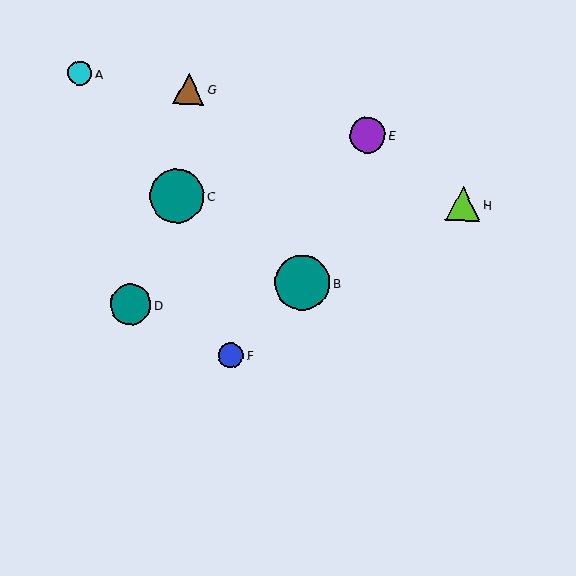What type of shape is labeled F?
Shape F is a blue circle.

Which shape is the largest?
The teal circle (labeled B) is the largest.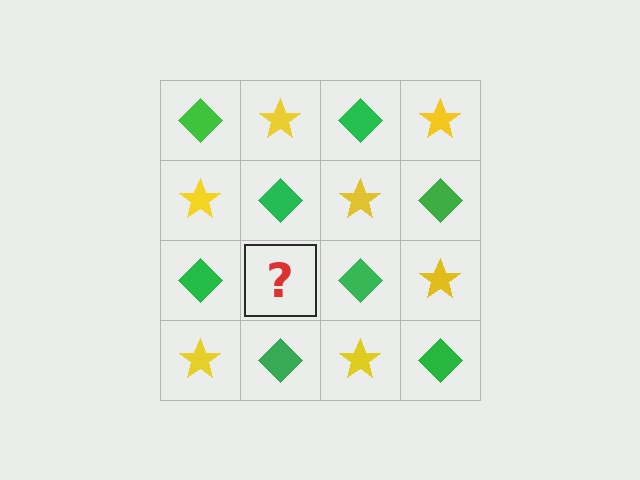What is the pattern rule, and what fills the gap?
The rule is that it alternates green diamond and yellow star in a checkerboard pattern. The gap should be filled with a yellow star.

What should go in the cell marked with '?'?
The missing cell should contain a yellow star.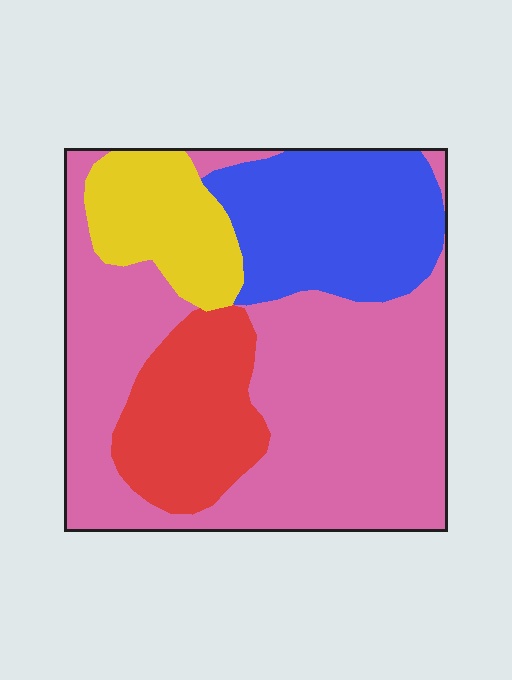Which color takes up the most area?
Pink, at roughly 50%.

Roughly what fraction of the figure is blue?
Blue covers roughly 20% of the figure.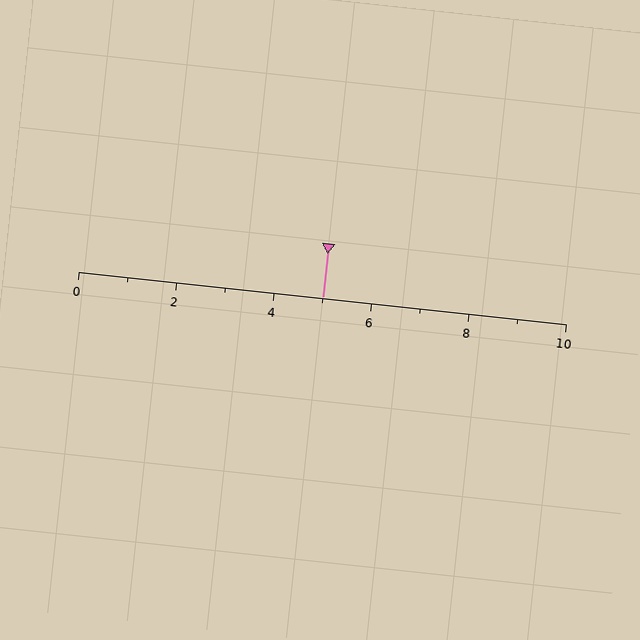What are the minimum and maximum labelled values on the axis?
The axis runs from 0 to 10.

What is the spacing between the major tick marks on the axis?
The major ticks are spaced 2 apart.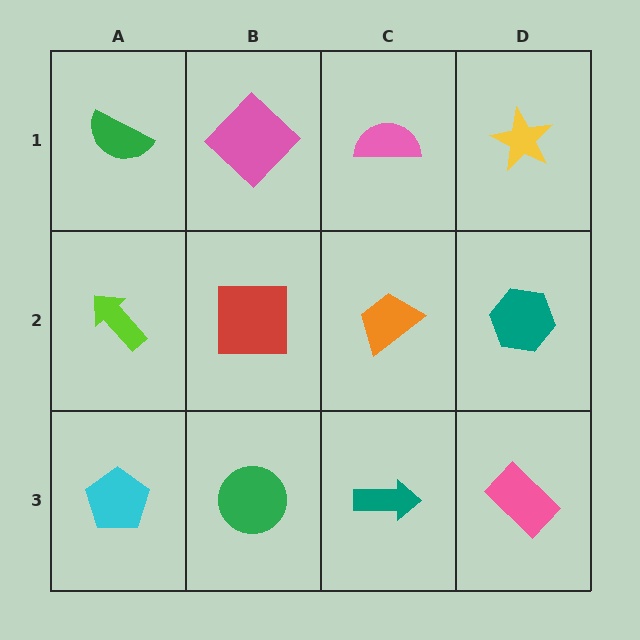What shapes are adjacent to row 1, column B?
A red square (row 2, column B), a green semicircle (row 1, column A), a pink semicircle (row 1, column C).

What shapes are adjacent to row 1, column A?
A lime arrow (row 2, column A), a pink diamond (row 1, column B).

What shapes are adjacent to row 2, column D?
A yellow star (row 1, column D), a pink rectangle (row 3, column D), an orange trapezoid (row 2, column C).